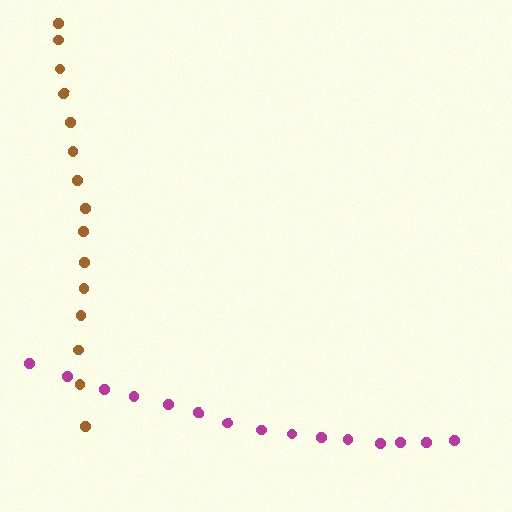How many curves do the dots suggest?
There are 2 distinct paths.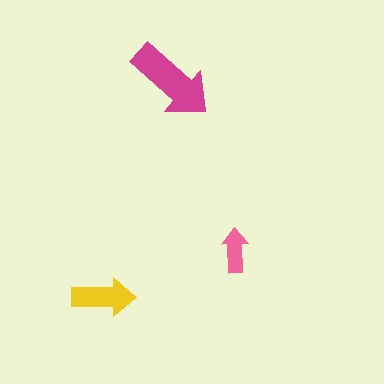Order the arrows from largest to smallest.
the magenta one, the yellow one, the pink one.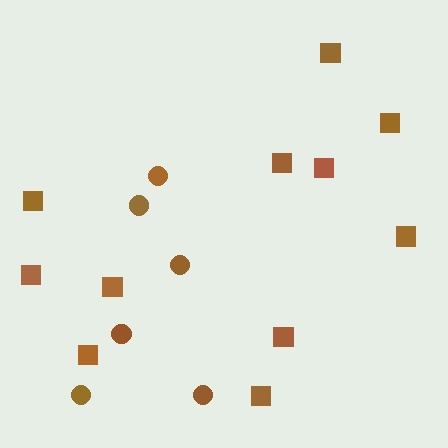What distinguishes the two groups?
There are 2 groups: one group of squares (11) and one group of circles (6).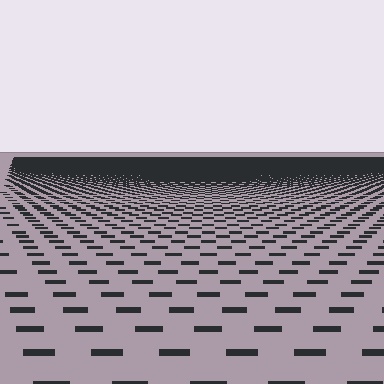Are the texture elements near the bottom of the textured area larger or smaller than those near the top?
Larger. Near the bottom, elements are closer to the viewer and appear at a bigger on-screen size.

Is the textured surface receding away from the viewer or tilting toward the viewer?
The surface is receding away from the viewer. Texture elements get smaller and denser toward the top.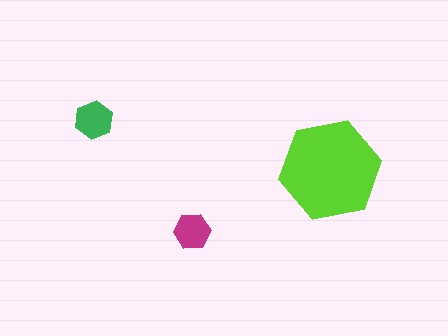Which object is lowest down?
The magenta hexagon is bottommost.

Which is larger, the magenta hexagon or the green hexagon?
The green one.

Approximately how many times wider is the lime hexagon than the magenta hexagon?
About 3 times wider.